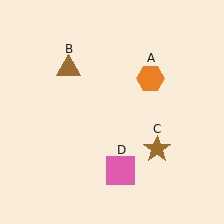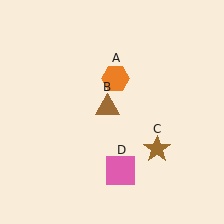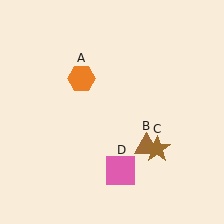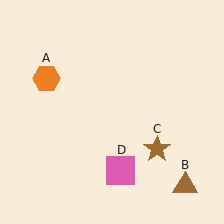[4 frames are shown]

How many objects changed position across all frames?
2 objects changed position: orange hexagon (object A), brown triangle (object B).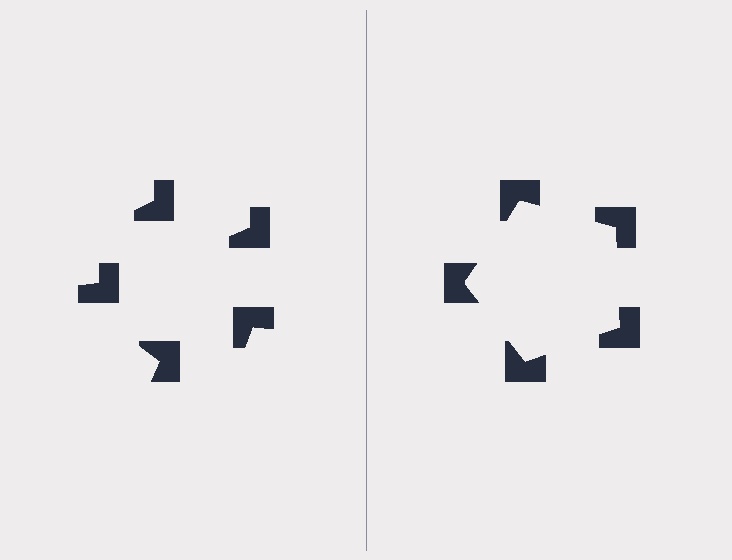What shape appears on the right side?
An illusory pentagon.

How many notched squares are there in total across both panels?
10 — 5 on each side.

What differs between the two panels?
The notched squares are positioned identically on both sides; only the wedge orientations differ. On the right they align to a pentagon; on the left they are misaligned.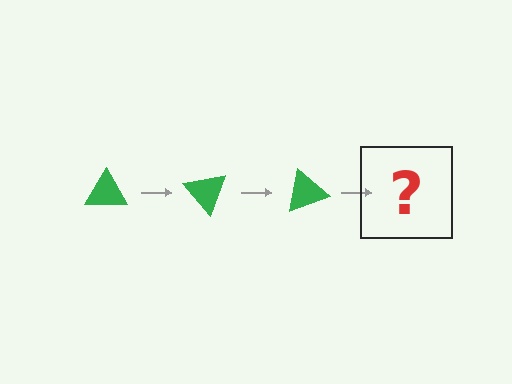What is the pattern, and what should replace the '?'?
The pattern is that the triangle rotates 50 degrees each step. The '?' should be a green triangle rotated 150 degrees.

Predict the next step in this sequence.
The next step is a green triangle rotated 150 degrees.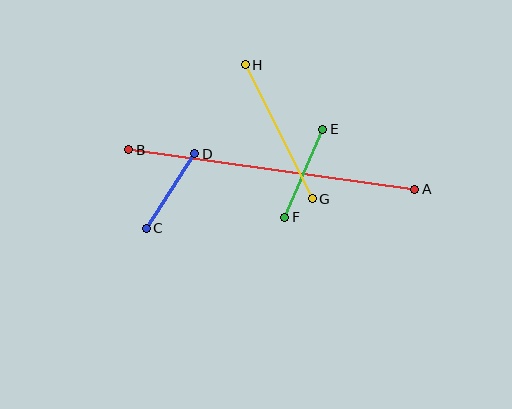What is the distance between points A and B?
The distance is approximately 289 pixels.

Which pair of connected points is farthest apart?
Points A and B are farthest apart.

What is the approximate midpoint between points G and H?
The midpoint is at approximately (279, 132) pixels.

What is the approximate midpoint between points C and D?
The midpoint is at approximately (170, 191) pixels.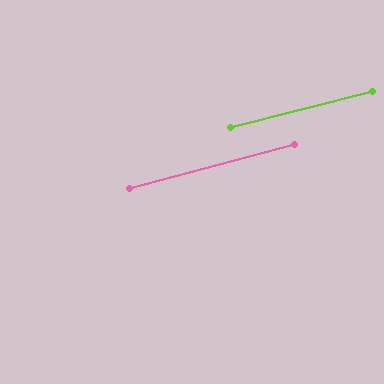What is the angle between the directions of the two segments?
Approximately 1 degree.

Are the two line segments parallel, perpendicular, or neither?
Parallel — their directions differ by only 0.9°.